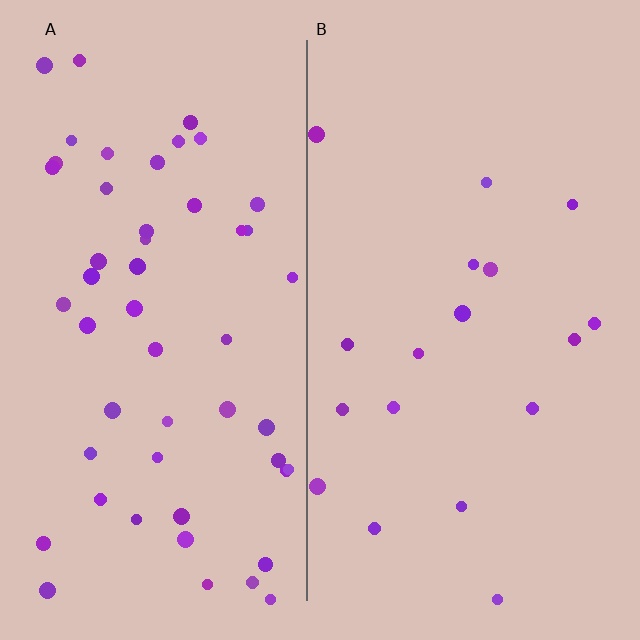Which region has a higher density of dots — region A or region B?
A (the left).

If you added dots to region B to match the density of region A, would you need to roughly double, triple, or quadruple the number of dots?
Approximately triple.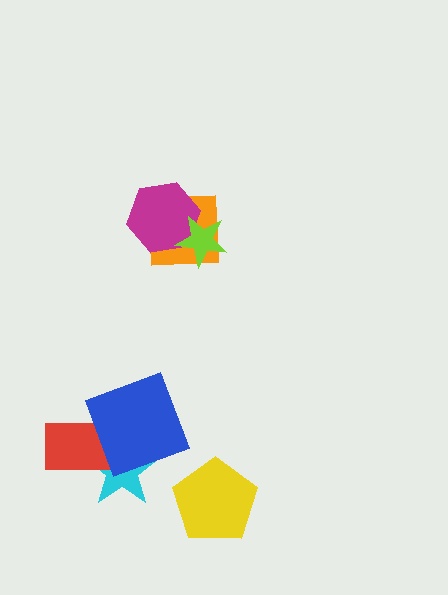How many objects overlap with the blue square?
2 objects overlap with the blue square.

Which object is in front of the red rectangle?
The blue square is in front of the red rectangle.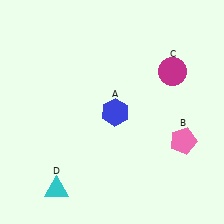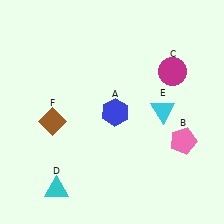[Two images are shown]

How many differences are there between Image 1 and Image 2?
There are 2 differences between the two images.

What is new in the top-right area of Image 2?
A cyan triangle (E) was added in the top-right area of Image 2.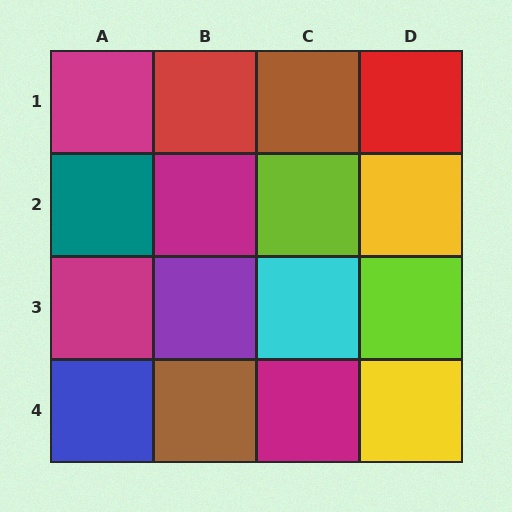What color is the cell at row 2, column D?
Yellow.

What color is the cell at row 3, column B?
Purple.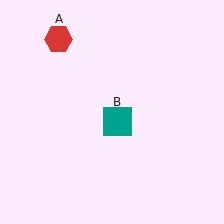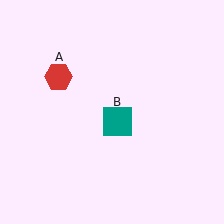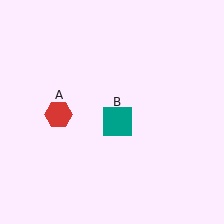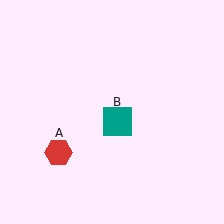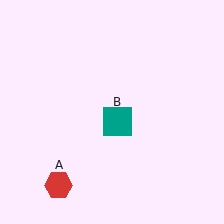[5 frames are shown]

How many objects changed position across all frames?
1 object changed position: red hexagon (object A).